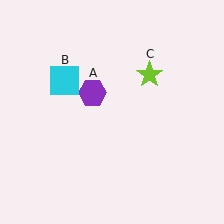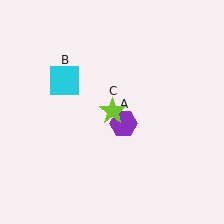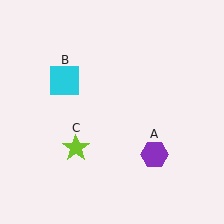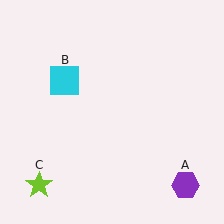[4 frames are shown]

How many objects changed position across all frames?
2 objects changed position: purple hexagon (object A), lime star (object C).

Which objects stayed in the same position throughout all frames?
Cyan square (object B) remained stationary.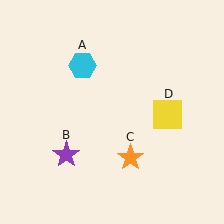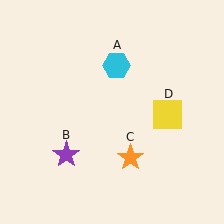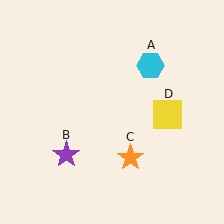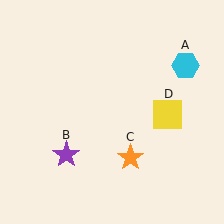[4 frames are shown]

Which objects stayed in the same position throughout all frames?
Purple star (object B) and orange star (object C) and yellow square (object D) remained stationary.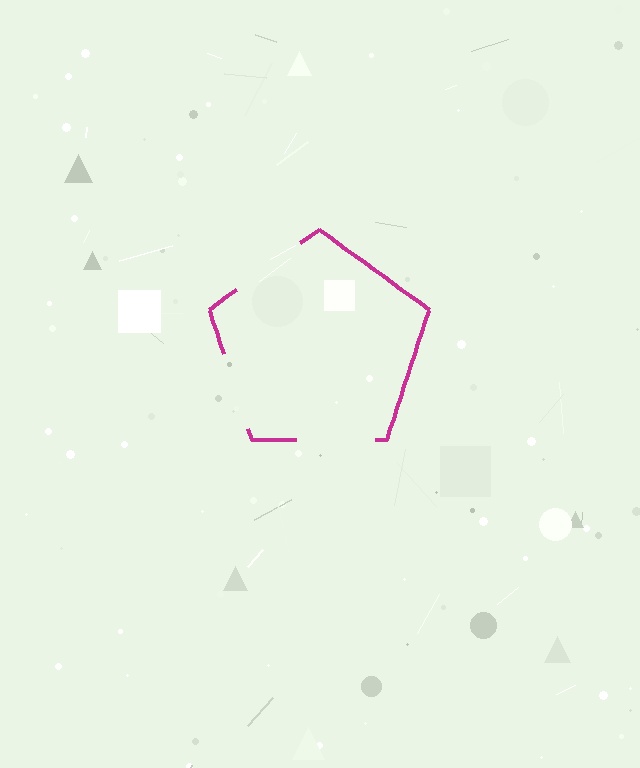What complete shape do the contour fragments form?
The contour fragments form a pentagon.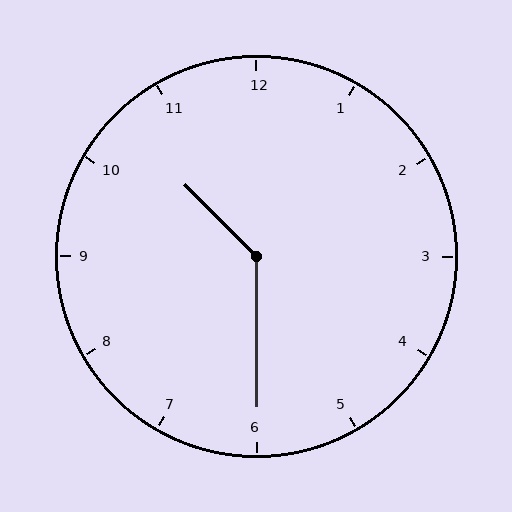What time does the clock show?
10:30.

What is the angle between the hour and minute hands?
Approximately 135 degrees.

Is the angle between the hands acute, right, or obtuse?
It is obtuse.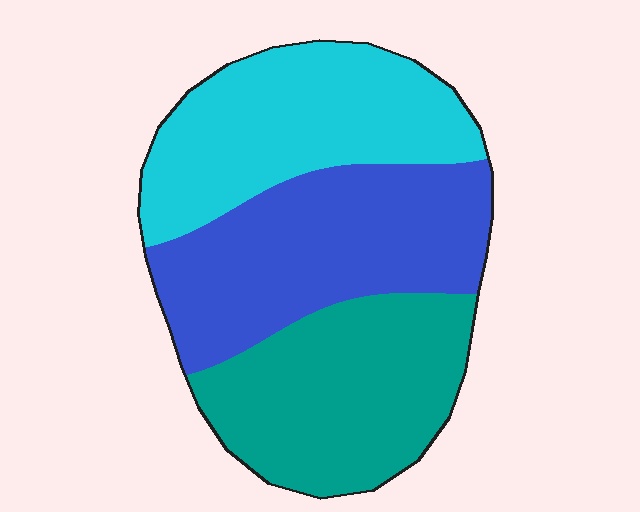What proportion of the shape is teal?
Teal takes up about one third (1/3) of the shape.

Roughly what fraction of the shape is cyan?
Cyan takes up about one third (1/3) of the shape.